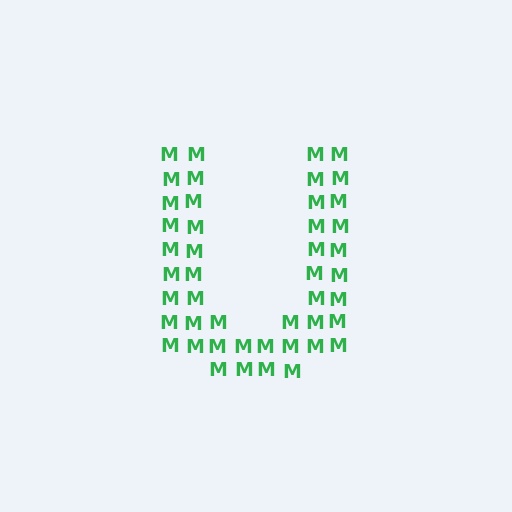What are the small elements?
The small elements are letter M's.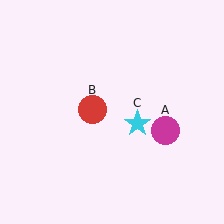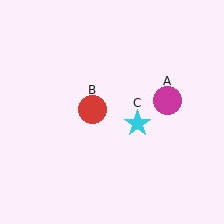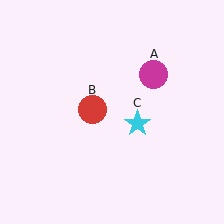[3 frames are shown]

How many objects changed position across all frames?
1 object changed position: magenta circle (object A).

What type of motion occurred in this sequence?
The magenta circle (object A) rotated counterclockwise around the center of the scene.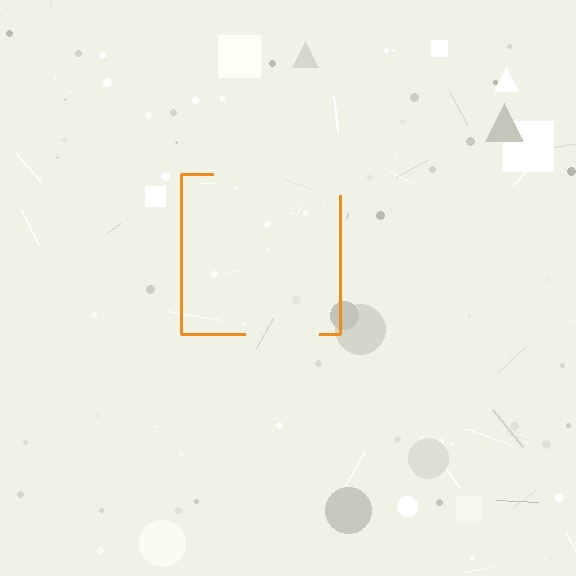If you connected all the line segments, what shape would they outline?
They would outline a square.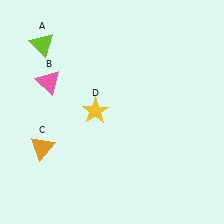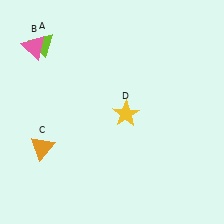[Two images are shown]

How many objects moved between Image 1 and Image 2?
2 objects moved between the two images.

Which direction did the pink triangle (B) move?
The pink triangle (B) moved up.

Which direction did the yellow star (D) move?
The yellow star (D) moved right.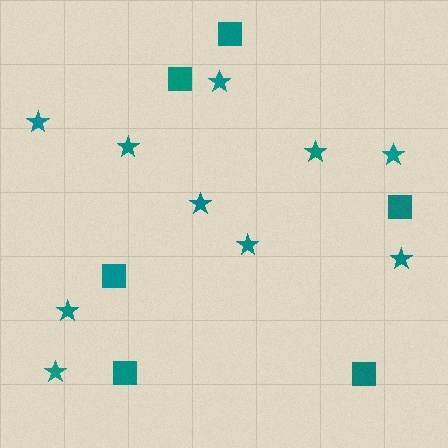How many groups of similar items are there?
There are 2 groups: one group of squares (6) and one group of stars (10).